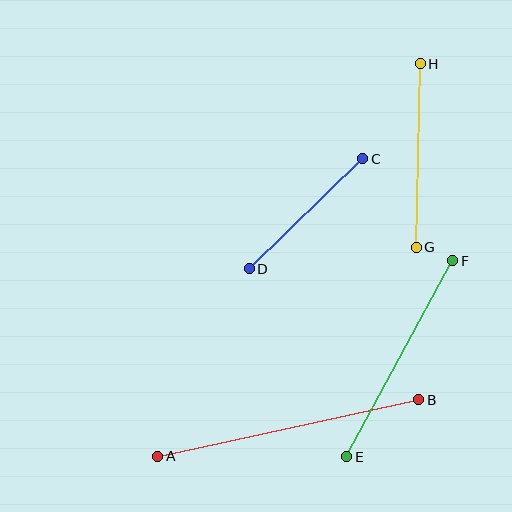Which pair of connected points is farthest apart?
Points A and B are farthest apart.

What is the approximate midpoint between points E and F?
The midpoint is at approximately (400, 359) pixels.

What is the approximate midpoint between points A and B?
The midpoint is at approximately (288, 428) pixels.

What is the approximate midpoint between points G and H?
The midpoint is at approximately (418, 156) pixels.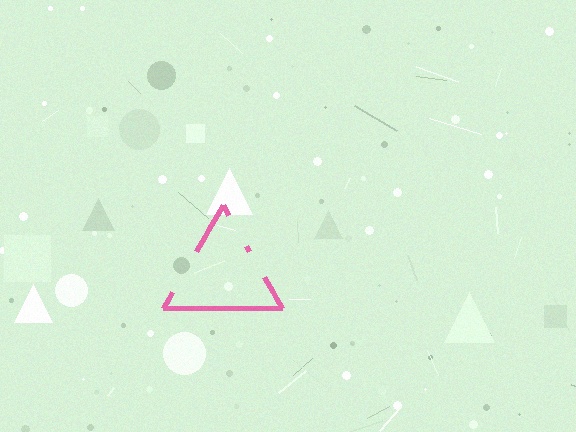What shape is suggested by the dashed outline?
The dashed outline suggests a triangle.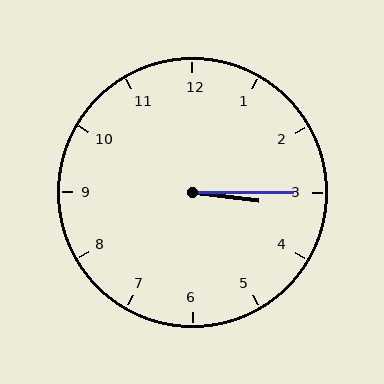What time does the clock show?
3:15.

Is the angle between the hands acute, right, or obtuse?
It is acute.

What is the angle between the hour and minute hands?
Approximately 8 degrees.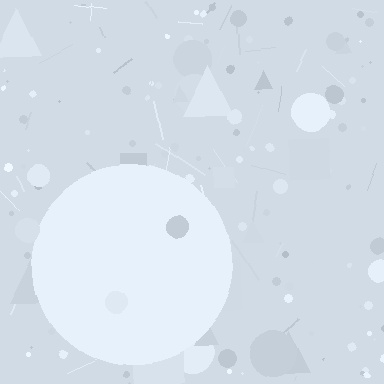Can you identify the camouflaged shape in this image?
The camouflaged shape is a circle.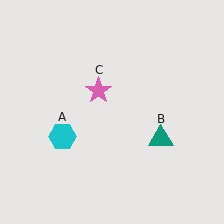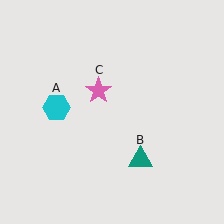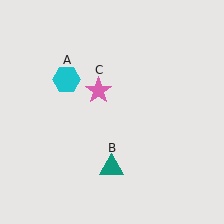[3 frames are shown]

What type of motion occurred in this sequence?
The cyan hexagon (object A), teal triangle (object B) rotated clockwise around the center of the scene.